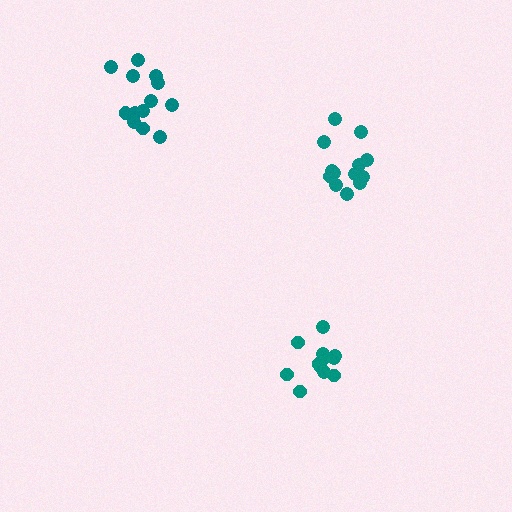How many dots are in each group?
Group 1: 13 dots, Group 2: 12 dots, Group 3: 13 dots (38 total).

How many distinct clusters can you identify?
There are 3 distinct clusters.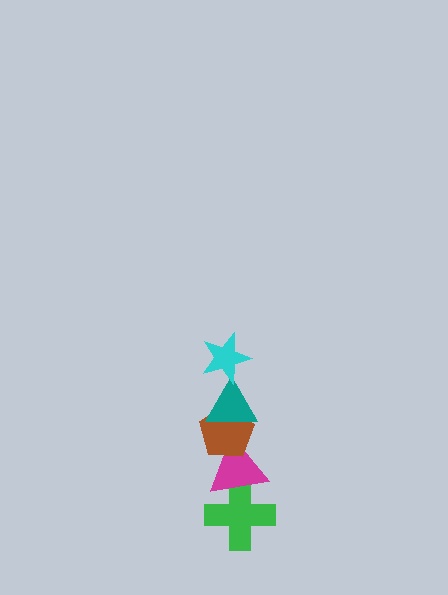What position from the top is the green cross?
The green cross is 5th from the top.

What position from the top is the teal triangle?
The teal triangle is 2nd from the top.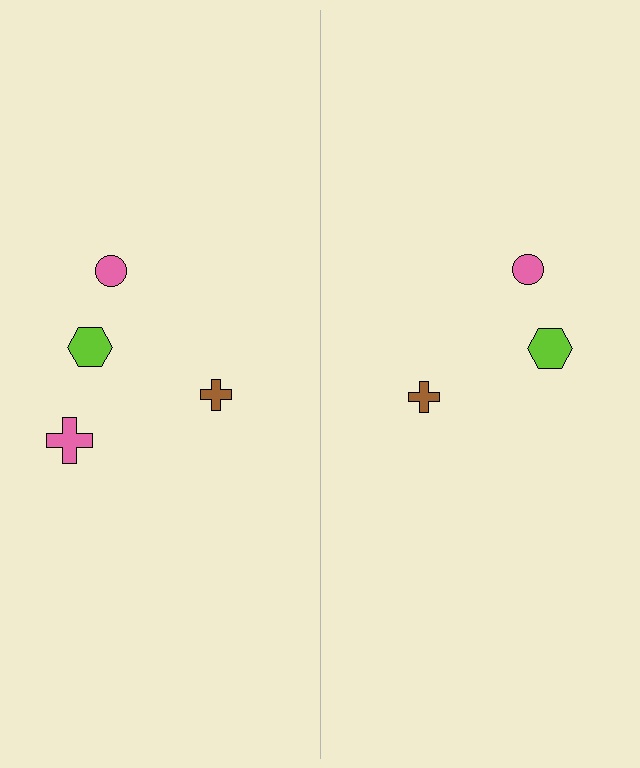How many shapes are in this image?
There are 7 shapes in this image.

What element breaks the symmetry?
A pink cross is missing from the right side.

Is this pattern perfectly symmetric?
No, the pattern is not perfectly symmetric. A pink cross is missing from the right side.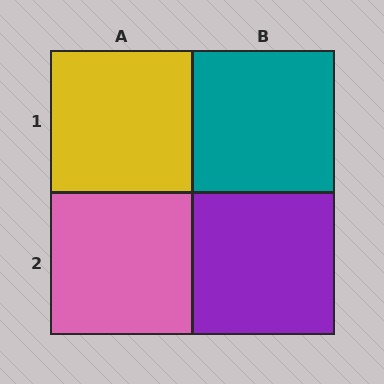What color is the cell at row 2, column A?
Pink.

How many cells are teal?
1 cell is teal.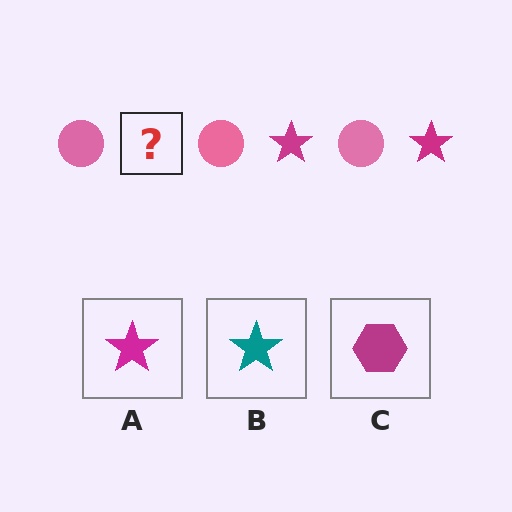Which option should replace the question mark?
Option A.